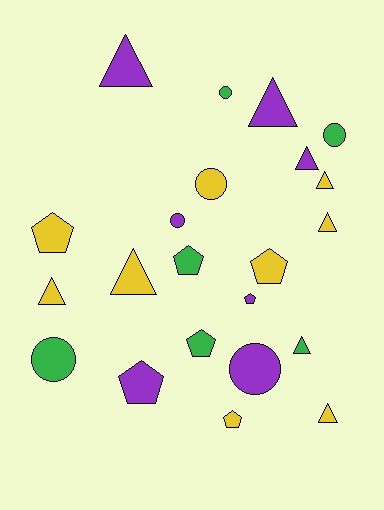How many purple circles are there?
There are 2 purple circles.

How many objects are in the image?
There are 22 objects.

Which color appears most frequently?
Yellow, with 9 objects.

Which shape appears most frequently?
Triangle, with 9 objects.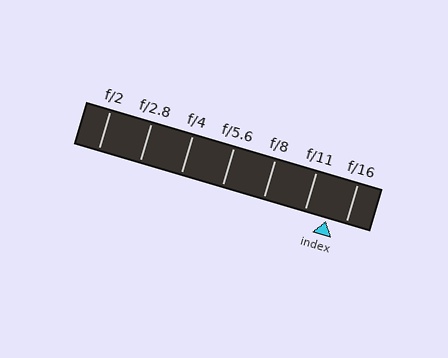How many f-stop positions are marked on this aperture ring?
There are 7 f-stop positions marked.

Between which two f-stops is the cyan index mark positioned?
The index mark is between f/11 and f/16.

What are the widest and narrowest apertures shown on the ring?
The widest aperture shown is f/2 and the narrowest is f/16.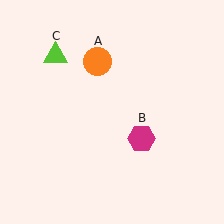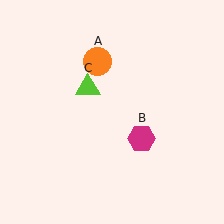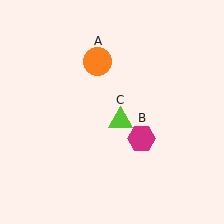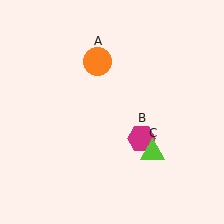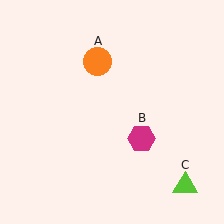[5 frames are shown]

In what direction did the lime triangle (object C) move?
The lime triangle (object C) moved down and to the right.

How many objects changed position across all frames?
1 object changed position: lime triangle (object C).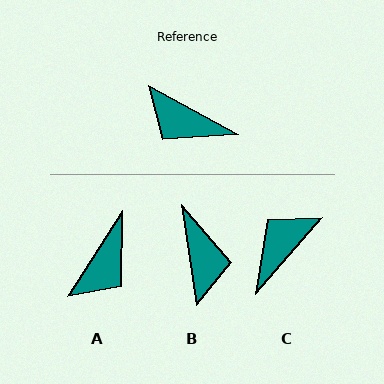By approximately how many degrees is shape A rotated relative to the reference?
Approximately 86 degrees counter-clockwise.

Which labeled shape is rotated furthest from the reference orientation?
B, about 127 degrees away.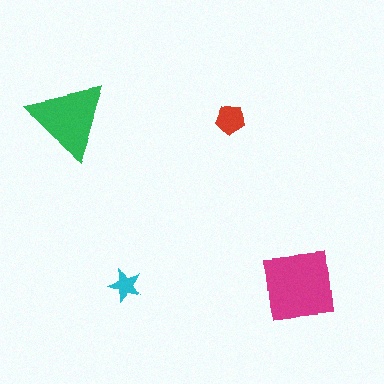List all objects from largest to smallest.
The magenta square, the green triangle, the red pentagon, the cyan star.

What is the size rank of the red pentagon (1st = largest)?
3rd.